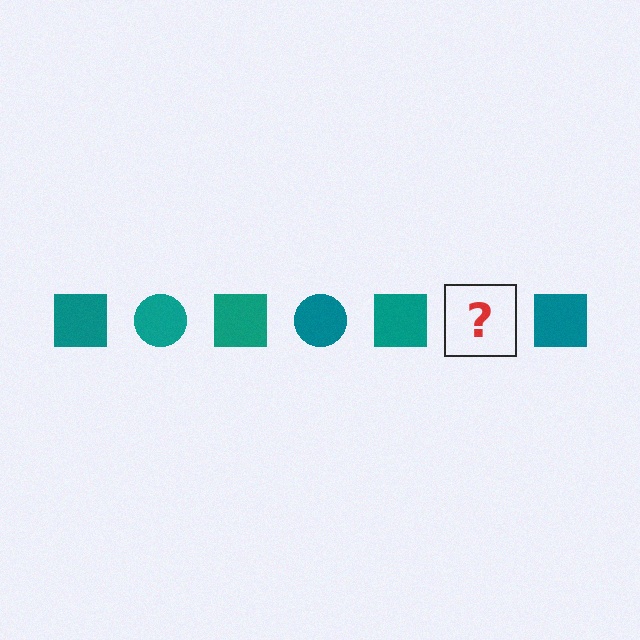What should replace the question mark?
The question mark should be replaced with a teal circle.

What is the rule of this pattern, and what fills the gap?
The rule is that the pattern cycles through square, circle shapes in teal. The gap should be filled with a teal circle.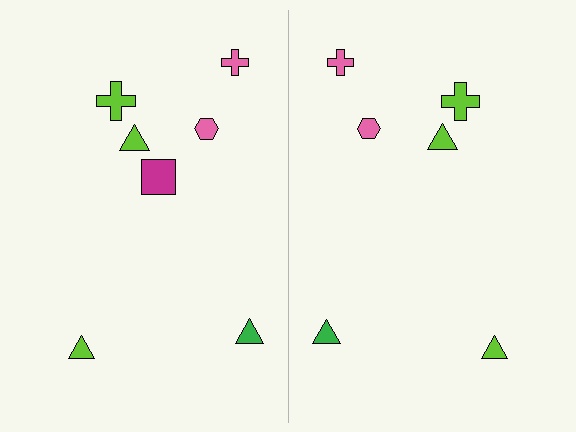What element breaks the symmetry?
A magenta square is missing from the right side.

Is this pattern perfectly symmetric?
No, the pattern is not perfectly symmetric. A magenta square is missing from the right side.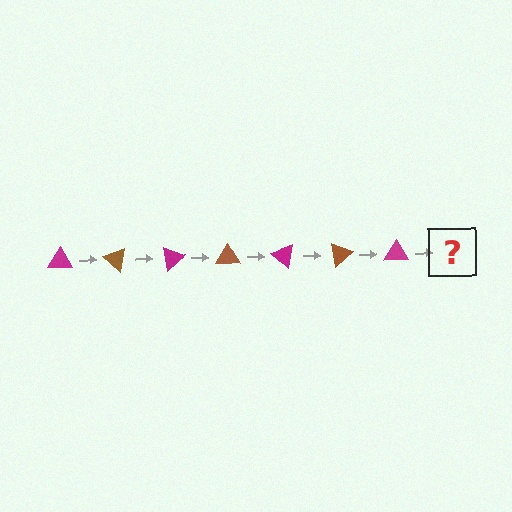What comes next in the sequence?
The next element should be a brown triangle, rotated 280 degrees from the start.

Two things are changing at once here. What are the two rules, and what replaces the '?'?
The two rules are that it rotates 40 degrees each step and the color cycles through magenta and brown. The '?' should be a brown triangle, rotated 280 degrees from the start.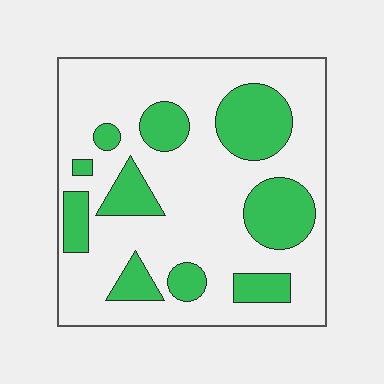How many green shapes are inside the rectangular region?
10.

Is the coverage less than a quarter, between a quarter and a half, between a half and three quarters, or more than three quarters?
Between a quarter and a half.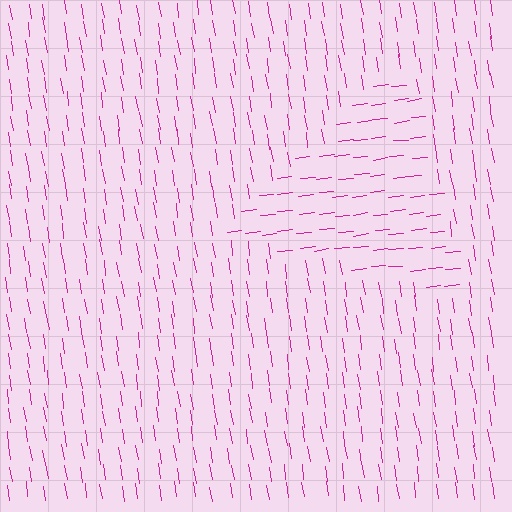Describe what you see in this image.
The image is filled with small magenta line segments. A triangle region in the image has lines oriented differently from the surrounding lines, creating a visible texture boundary.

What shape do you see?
I see a triangle.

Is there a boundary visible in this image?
Yes, there is a texture boundary formed by a change in line orientation.